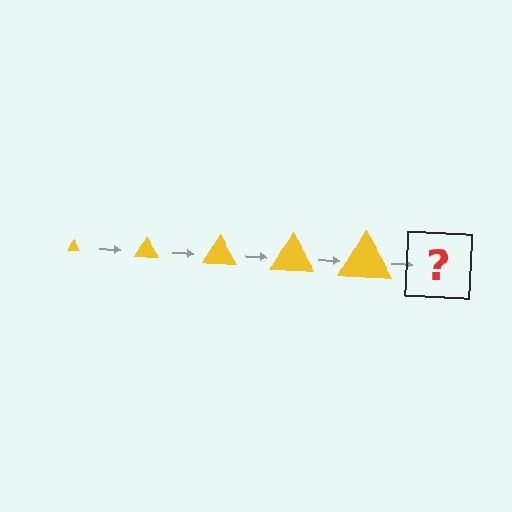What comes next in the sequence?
The next element should be a yellow triangle, larger than the previous one.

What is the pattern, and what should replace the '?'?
The pattern is that the triangle gets progressively larger each step. The '?' should be a yellow triangle, larger than the previous one.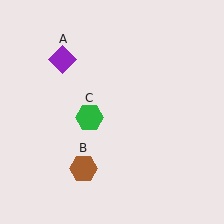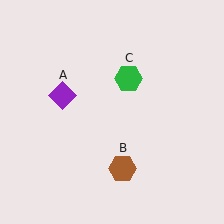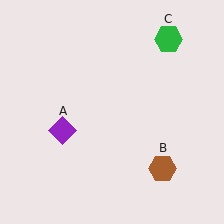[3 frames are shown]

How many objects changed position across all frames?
3 objects changed position: purple diamond (object A), brown hexagon (object B), green hexagon (object C).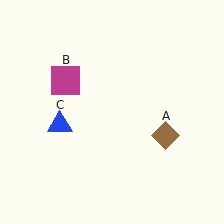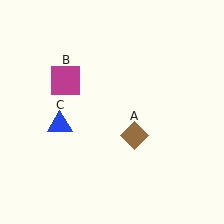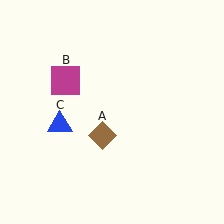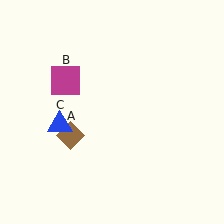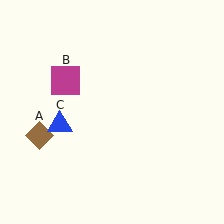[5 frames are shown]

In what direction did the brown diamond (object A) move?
The brown diamond (object A) moved left.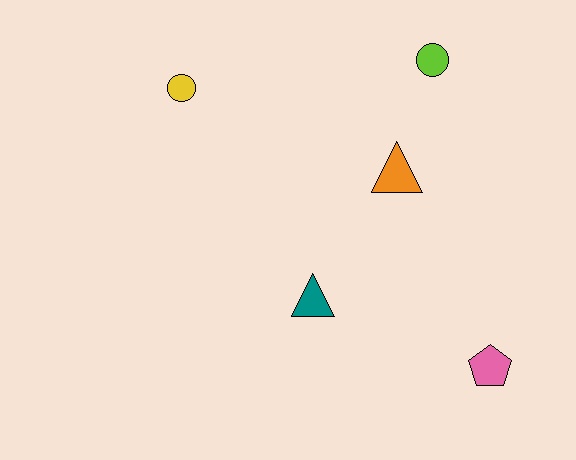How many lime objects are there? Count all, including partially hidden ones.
There is 1 lime object.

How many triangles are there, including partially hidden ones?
There are 2 triangles.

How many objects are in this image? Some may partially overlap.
There are 5 objects.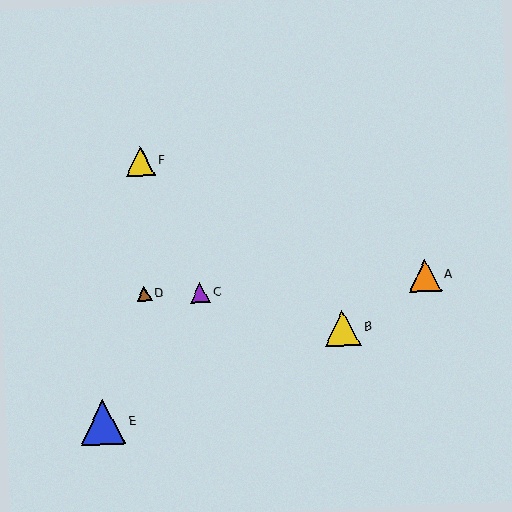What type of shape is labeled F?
Shape F is a yellow triangle.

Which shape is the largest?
The blue triangle (labeled E) is the largest.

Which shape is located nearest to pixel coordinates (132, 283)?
The brown triangle (labeled D) at (144, 294) is nearest to that location.